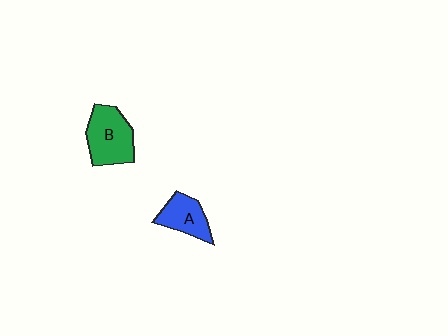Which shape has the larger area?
Shape B (green).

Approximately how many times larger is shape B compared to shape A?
Approximately 1.5 times.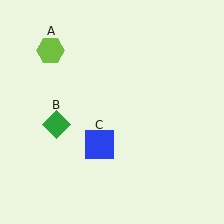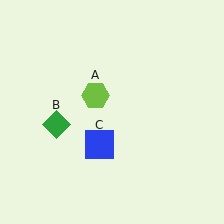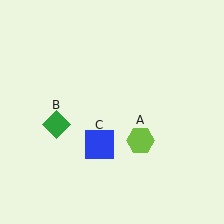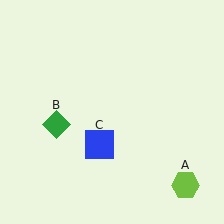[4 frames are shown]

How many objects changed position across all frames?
1 object changed position: lime hexagon (object A).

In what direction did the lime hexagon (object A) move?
The lime hexagon (object A) moved down and to the right.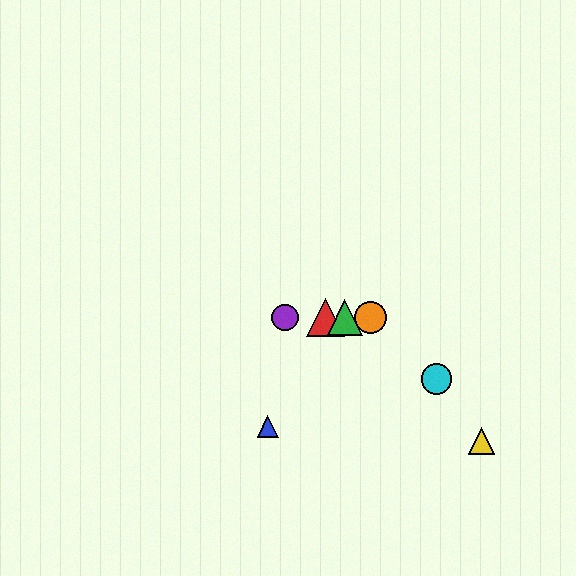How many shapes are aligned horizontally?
4 shapes (the red triangle, the green triangle, the purple circle, the orange circle) are aligned horizontally.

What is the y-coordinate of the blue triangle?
The blue triangle is at y≈427.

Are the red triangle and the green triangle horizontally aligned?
Yes, both are at y≈317.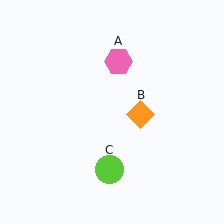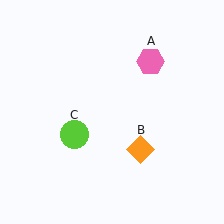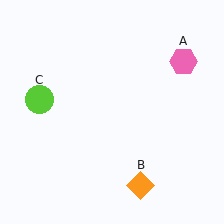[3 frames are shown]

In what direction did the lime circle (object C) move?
The lime circle (object C) moved up and to the left.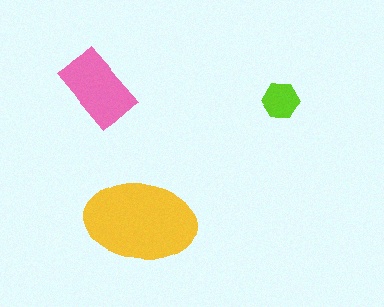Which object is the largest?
The yellow ellipse.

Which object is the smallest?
The lime hexagon.